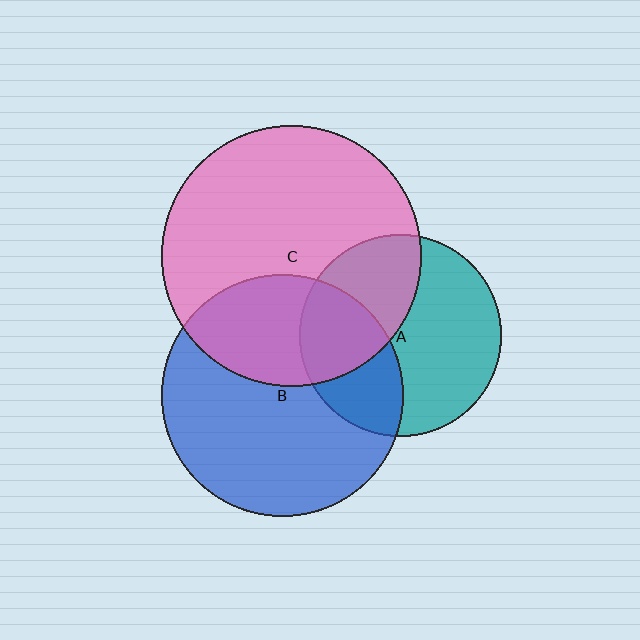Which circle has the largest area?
Circle C (pink).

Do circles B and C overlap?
Yes.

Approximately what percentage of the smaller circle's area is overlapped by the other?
Approximately 35%.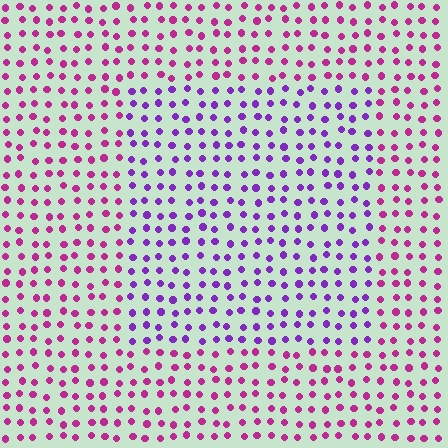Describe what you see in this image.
The image is filled with small magenta elements in a uniform arrangement. A rectangle-shaped region is visible where the elements are tinted to a slightly different hue, forming a subtle color boundary.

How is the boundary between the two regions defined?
The boundary is defined purely by a slight shift in hue (about 42 degrees). Spacing, size, and orientation are identical on both sides.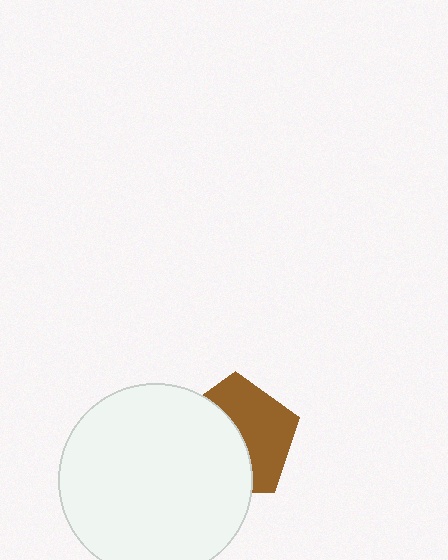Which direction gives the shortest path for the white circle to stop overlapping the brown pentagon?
Moving left gives the shortest separation.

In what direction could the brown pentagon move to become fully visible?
The brown pentagon could move right. That would shift it out from behind the white circle entirely.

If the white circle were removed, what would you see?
You would see the complete brown pentagon.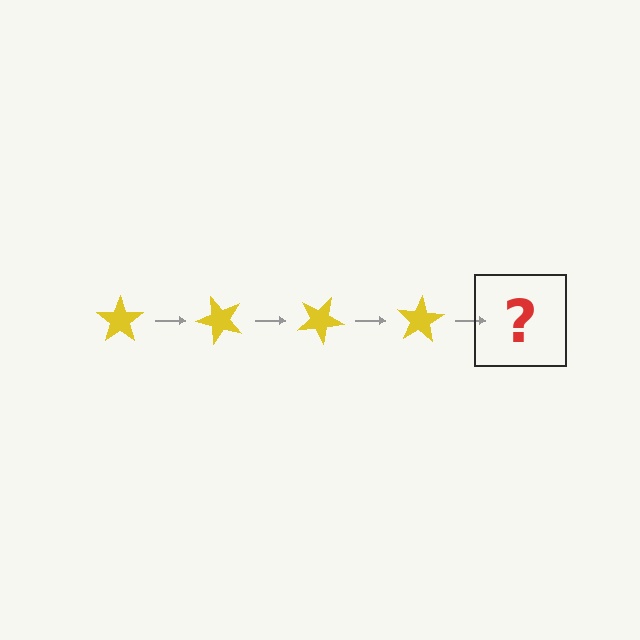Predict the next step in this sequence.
The next step is a yellow star rotated 200 degrees.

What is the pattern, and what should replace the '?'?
The pattern is that the star rotates 50 degrees each step. The '?' should be a yellow star rotated 200 degrees.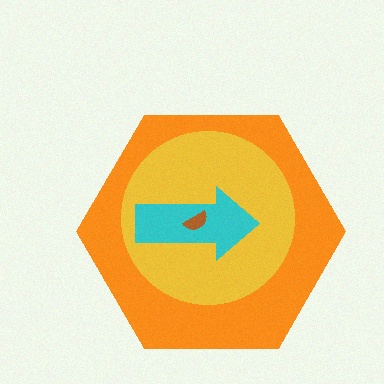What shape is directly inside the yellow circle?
The cyan arrow.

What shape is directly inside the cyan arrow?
The brown semicircle.